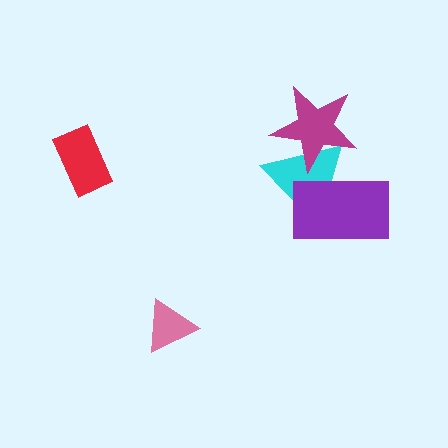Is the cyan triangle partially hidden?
Yes, it is partially covered by another shape.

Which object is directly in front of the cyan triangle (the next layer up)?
The purple rectangle is directly in front of the cyan triangle.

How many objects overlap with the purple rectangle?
1 object overlaps with the purple rectangle.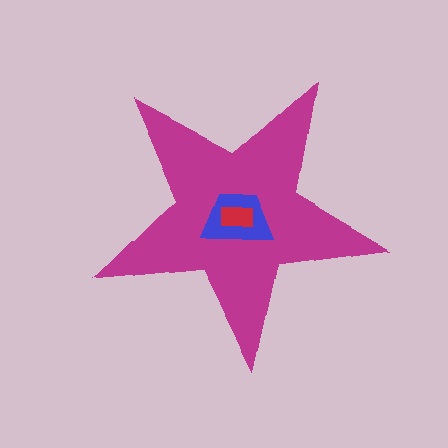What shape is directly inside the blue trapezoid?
The red rectangle.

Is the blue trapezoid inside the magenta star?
Yes.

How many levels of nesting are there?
3.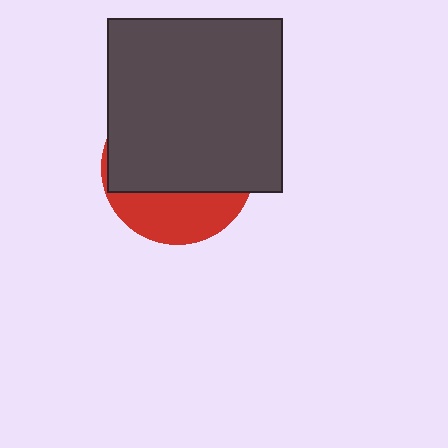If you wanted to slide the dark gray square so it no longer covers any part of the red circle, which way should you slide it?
Slide it up — that is the most direct way to separate the two shapes.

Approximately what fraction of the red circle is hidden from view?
Roughly 69% of the red circle is hidden behind the dark gray square.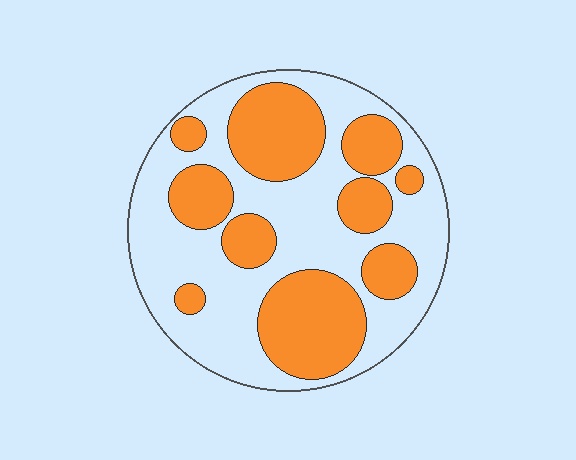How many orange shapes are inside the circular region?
10.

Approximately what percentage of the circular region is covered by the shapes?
Approximately 40%.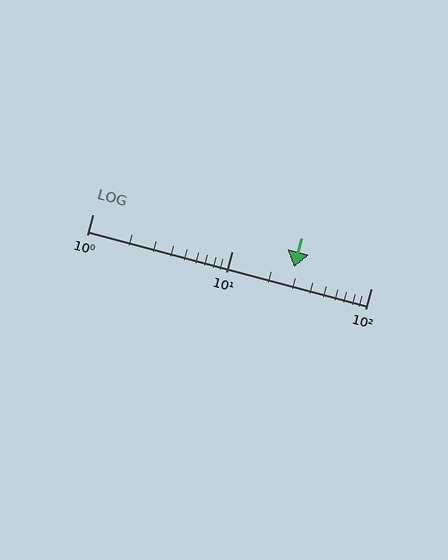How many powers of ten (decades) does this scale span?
The scale spans 2 decades, from 1 to 100.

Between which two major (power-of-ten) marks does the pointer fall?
The pointer is between 10 and 100.